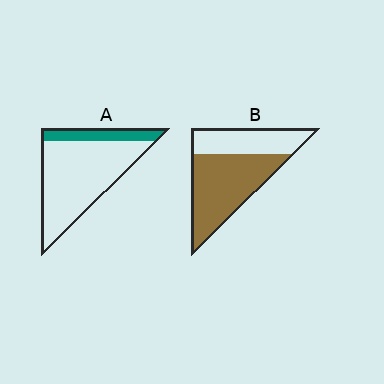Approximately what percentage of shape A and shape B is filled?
A is approximately 20% and B is approximately 65%.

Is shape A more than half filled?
No.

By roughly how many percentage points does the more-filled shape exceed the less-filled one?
By roughly 45 percentage points (B over A).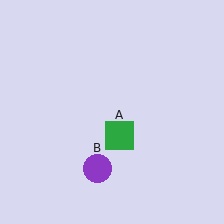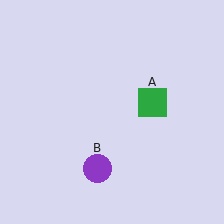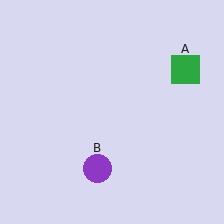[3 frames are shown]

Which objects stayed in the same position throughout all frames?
Purple circle (object B) remained stationary.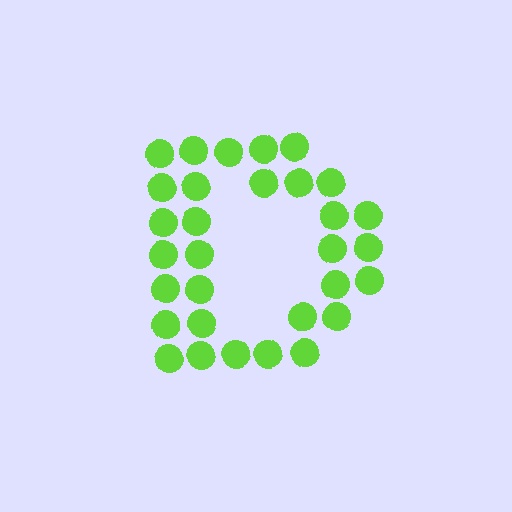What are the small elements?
The small elements are circles.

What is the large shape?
The large shape is the letter D.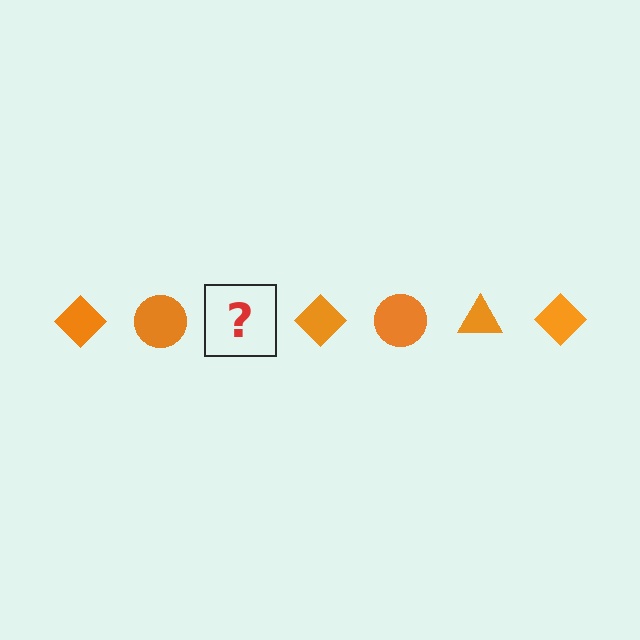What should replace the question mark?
The question mark should be replaced with an orange triangle.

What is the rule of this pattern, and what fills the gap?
The rule is that the pattern cycles through diamond, circle, triangle shapes in orange. The gap should be filled with an orange triangle.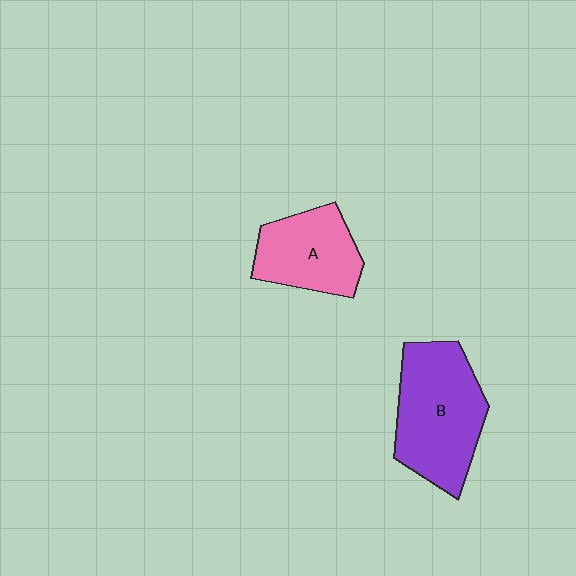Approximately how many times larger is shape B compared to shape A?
Approximately 1.4 times.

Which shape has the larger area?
Shape B (purple).